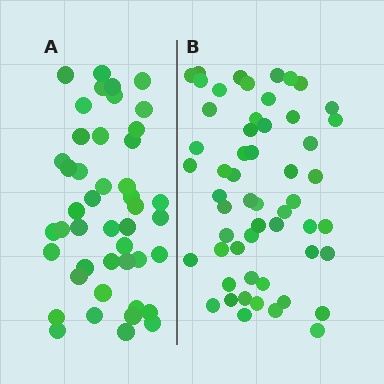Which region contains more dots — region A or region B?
Region B (the right region) has more dots.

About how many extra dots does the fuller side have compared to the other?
Region B has roughly 10 or so more dots than region A.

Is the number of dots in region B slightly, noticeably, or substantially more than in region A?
Region B has only slightly more — the two regions are fairly close. The ratio is roughly 1.2 to 1.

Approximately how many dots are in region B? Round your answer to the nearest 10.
About 60 dots. (The exact count is 55, which rounds to 60.)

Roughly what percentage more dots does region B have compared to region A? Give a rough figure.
About 20% more.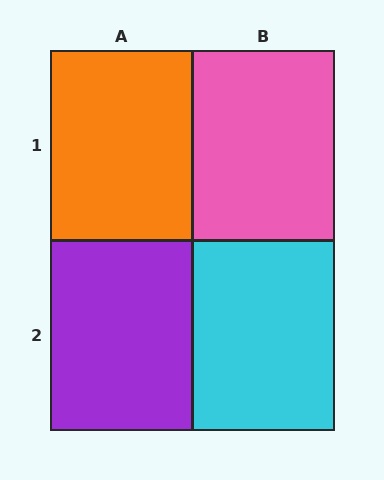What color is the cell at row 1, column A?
Orange.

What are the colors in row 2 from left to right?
Purple, cyan.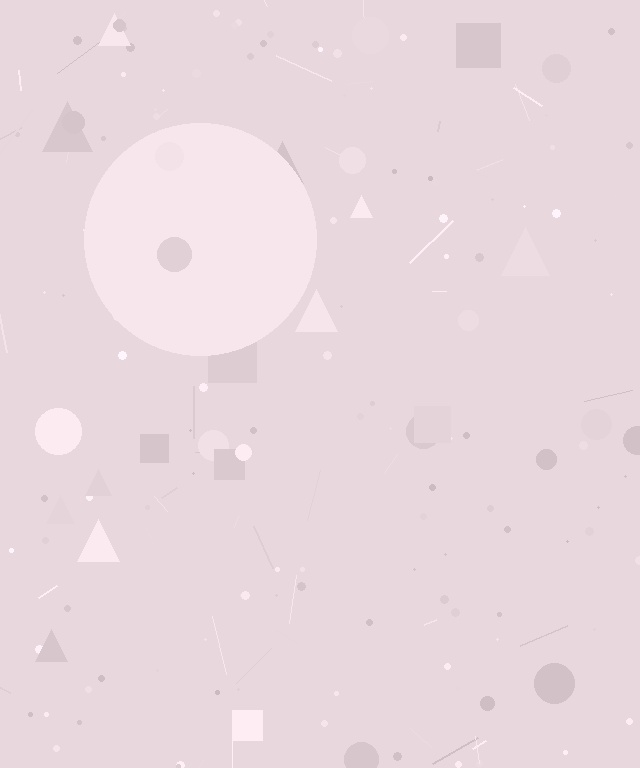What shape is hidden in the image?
A circle is hidden in the image.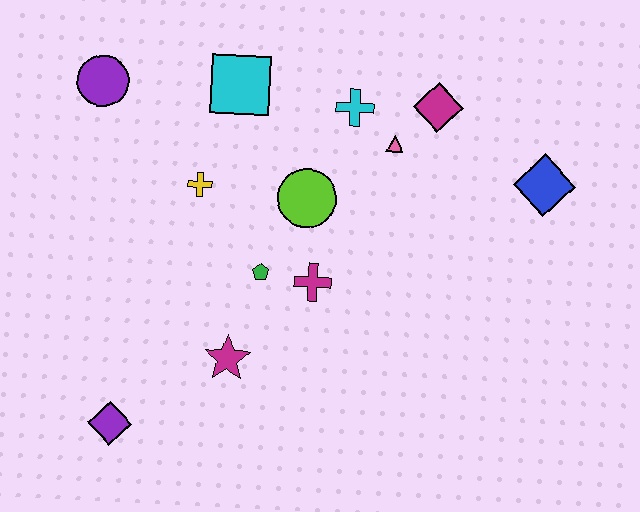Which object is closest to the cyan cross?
The pink triangle is closest to the cyan cross.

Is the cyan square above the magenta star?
Yes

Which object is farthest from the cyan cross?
The purple diamond is farthest from the cyan cross.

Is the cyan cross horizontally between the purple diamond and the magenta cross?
No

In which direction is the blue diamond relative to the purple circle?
The blue diamond is to the right of the purple circle.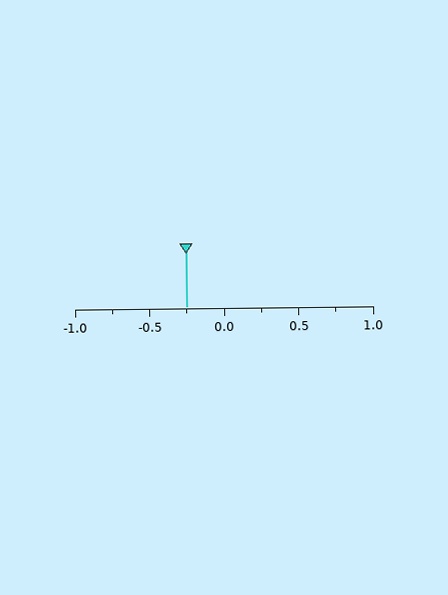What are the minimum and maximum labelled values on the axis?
The axis runs from -1.0 to 1.0.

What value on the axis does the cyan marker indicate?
The marker indicates approximately -0.25.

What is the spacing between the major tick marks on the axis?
The major ticks are spaced 0.5 apart.